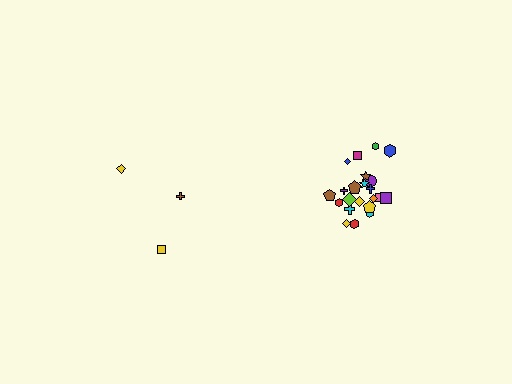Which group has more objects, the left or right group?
The right group.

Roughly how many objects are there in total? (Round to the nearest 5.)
Roughly 25 objects in total.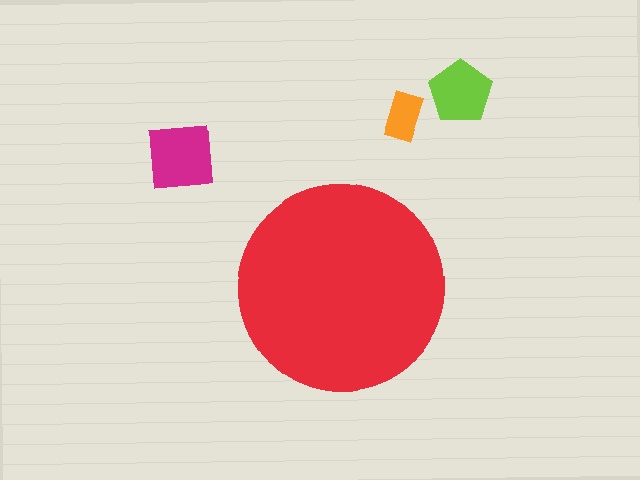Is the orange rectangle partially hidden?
No, the orange rectangle is fully visible.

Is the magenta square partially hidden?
No, the magenta square is fully visible.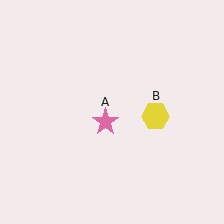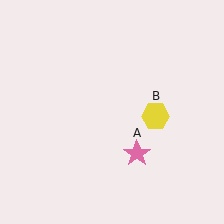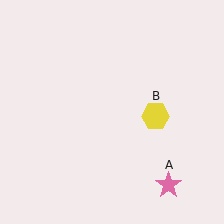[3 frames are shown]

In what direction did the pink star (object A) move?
The pink star (object A) moved down and to the right.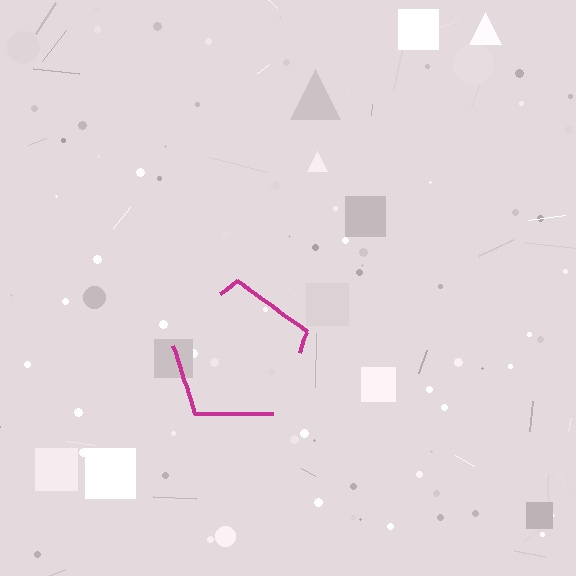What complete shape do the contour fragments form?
The contour fragments form a pentagon.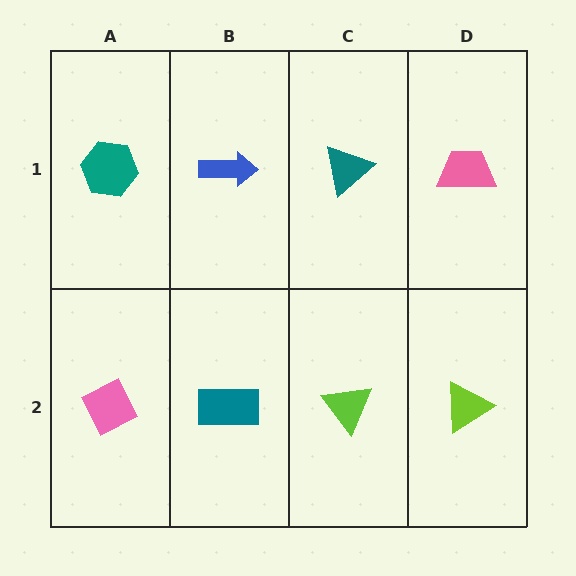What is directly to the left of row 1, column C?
A blue arrow.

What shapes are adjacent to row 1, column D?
A lime triangle (row 2, column D), a teal triangle (row 1, column C).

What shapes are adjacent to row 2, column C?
A teal triangle (row 1, column C), a teal rectangle (row 2, column B), a lime triangle (row 2, column D).